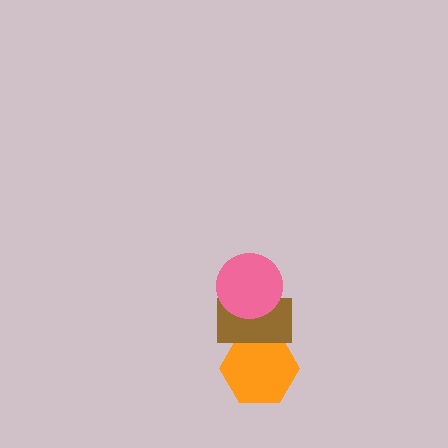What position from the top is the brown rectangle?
The brown rectangle is 2nd from the top.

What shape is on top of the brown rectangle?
The pink circle is on top of the brown rectangle.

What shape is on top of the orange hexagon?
The brown rectangle is on top of the orange hexagon.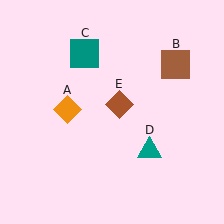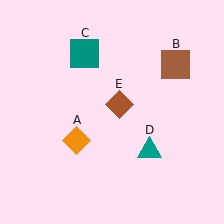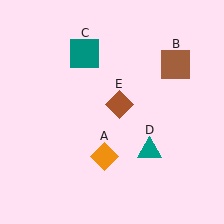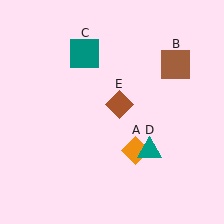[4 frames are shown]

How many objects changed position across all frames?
1 object changed position: orange diamond (object A).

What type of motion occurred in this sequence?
The orange diamond (object A) rotated counterclockwise around the center of the scene.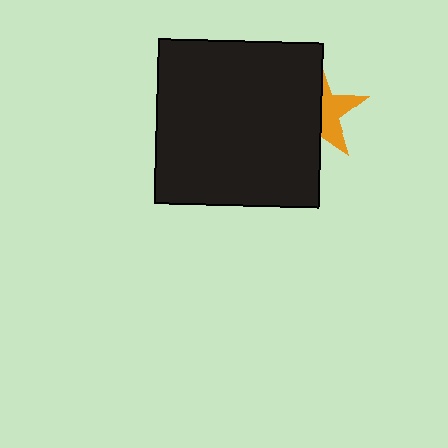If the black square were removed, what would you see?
You would see the complete orange star.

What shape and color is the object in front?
The object in front is a black square.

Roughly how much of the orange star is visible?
A small part of it is visible (roughly 41%).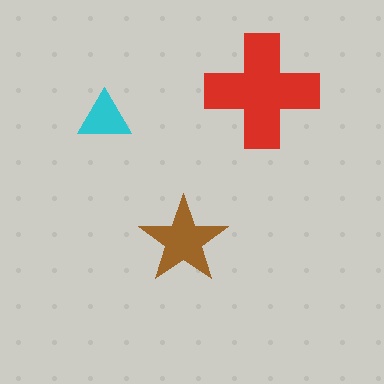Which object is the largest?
The red cross.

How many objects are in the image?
There are 3 objects in the image.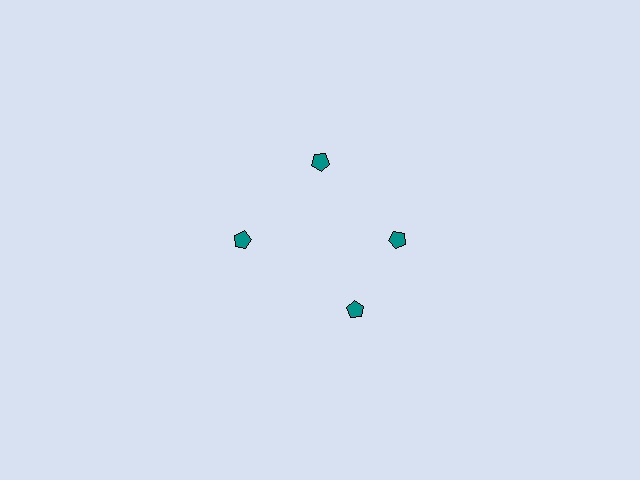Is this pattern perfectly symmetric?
No. The 4 teal pentagons are arranged in a ring, but one element near the 6 o'clock position is rotated out of alignment along the ring, breaking the 4-fold rotational symmetry.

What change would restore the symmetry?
The symmetry would be restored by rotating it back into even spacing with its neighbors so that all 4 pentagons sit at equal angles and equal distance from the center.